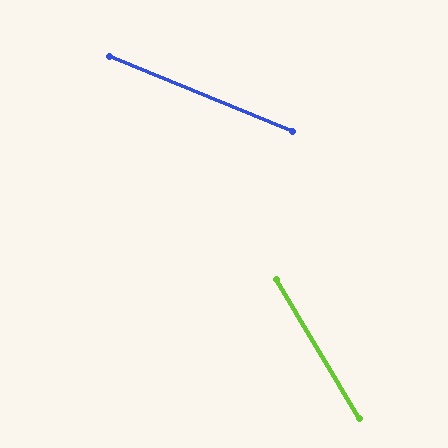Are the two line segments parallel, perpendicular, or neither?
Neither parallel nor perpendicular — they differ by about 37°.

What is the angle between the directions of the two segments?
Approximately 37 degrees.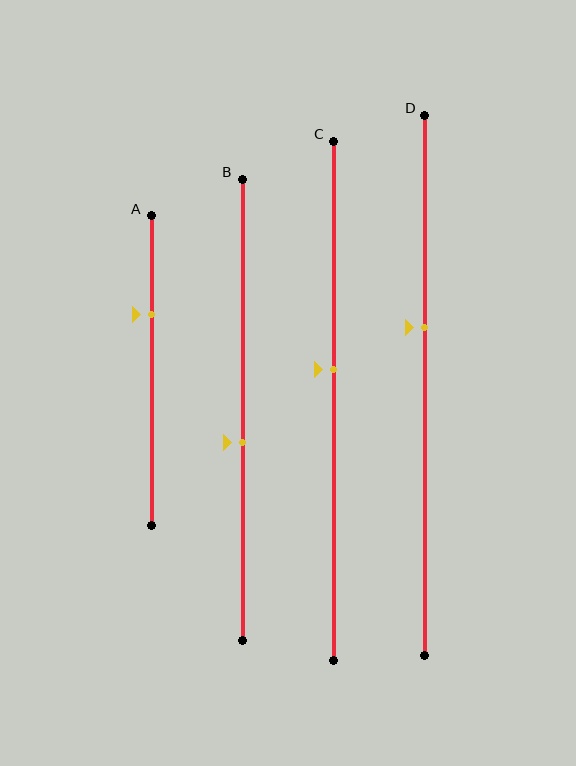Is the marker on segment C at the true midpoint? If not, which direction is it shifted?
No, the marker on segment C is shifted upward by about 6% of the segment length.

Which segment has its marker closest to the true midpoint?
Segment C has its marker closest to the true midpoint.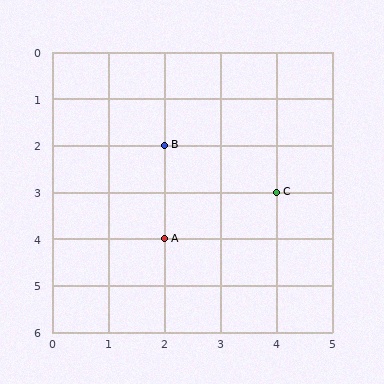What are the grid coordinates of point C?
Point C is at grid coordinates (4, 3).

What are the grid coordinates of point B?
Point B is at grid coordinates (2, 2).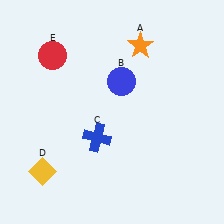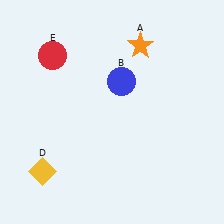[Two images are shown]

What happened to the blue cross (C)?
The blue cross (C) was removed in Image 2. It was in the bottom-left area of Image 1.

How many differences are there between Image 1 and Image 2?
There is 1 difference between the two images.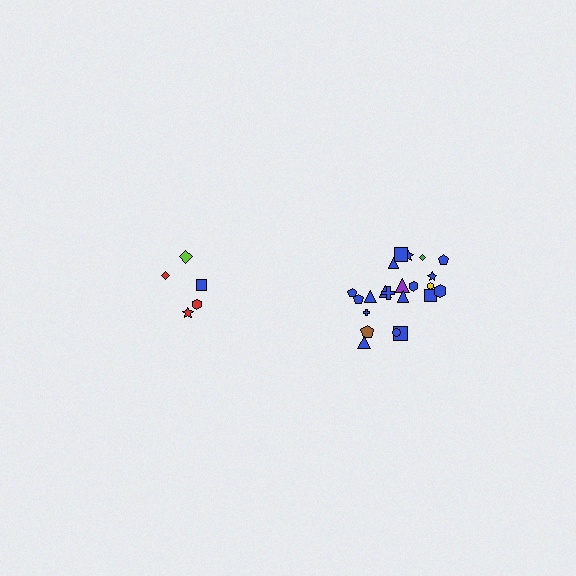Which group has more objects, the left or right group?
The right group.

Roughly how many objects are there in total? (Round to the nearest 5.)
Roughly 25 objects in total.